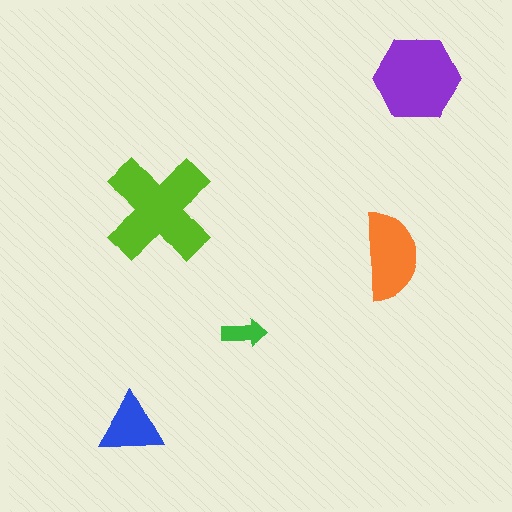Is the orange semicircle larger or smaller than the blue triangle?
Larger.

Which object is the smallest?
The green arrow.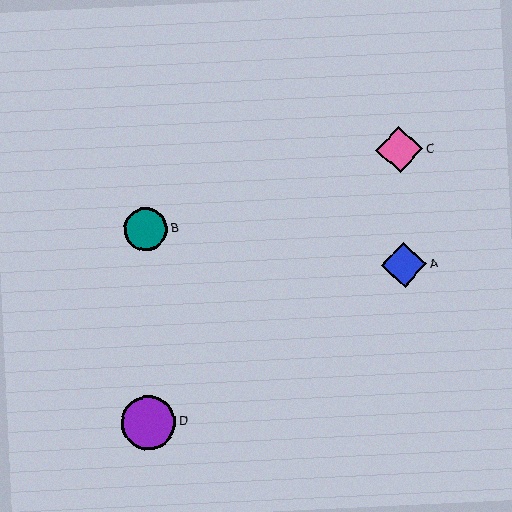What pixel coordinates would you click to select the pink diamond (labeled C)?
Click at (399, 150) to select the pink diamond C.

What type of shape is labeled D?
Shape D is a purple circle.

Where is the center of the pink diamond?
The center of the pink diamond is at (399, 150).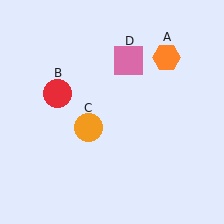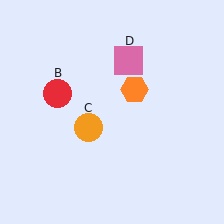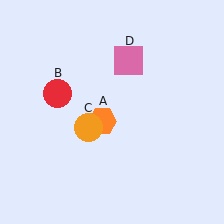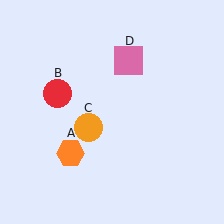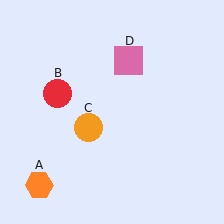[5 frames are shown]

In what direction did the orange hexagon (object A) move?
The orange hexagon (object A) moved down and to the left.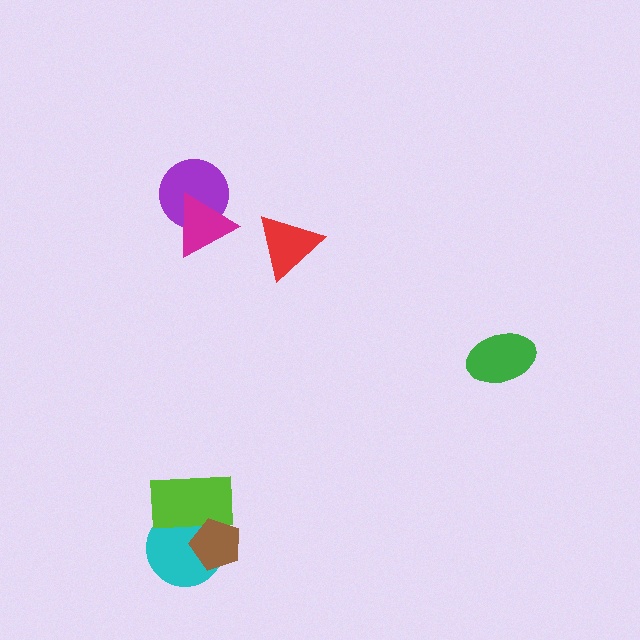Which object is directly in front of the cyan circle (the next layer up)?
The lime rectangle is directly in front of the cyan circle.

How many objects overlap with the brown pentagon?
2 objects overlap with the brown pentagon.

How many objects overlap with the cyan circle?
2 objects overlap with the cyan circle.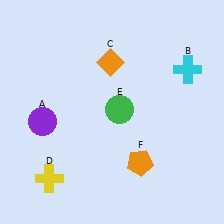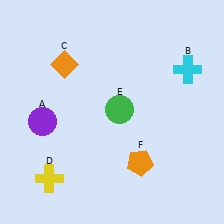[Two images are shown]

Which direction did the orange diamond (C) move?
The orange diamond (C) moved left.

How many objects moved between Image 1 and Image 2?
1 object moved between the two images.